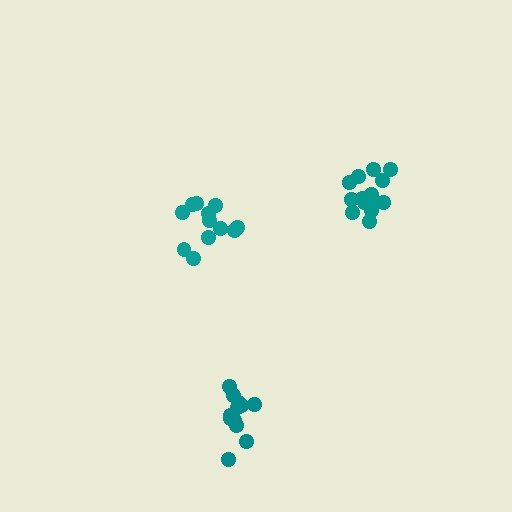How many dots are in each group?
Group 1: 12 dots, Group 2: 12 dots, Group 3: 14 dots (38 total).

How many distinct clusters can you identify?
There are 3 distinct clusters.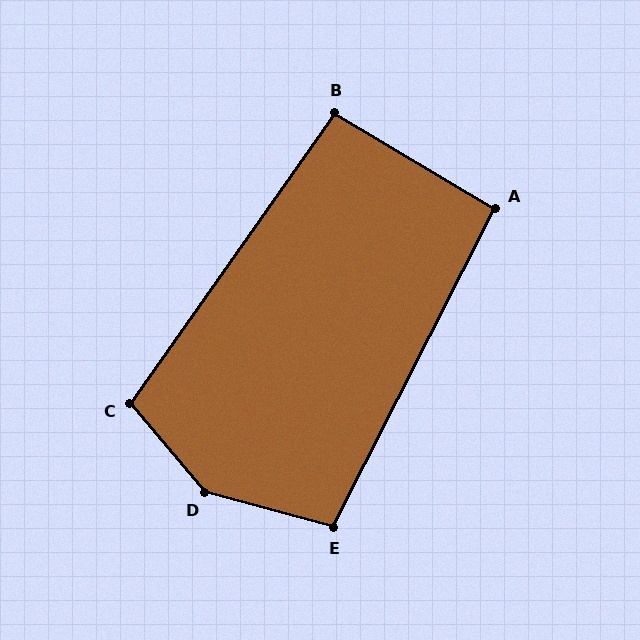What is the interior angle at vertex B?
Approximately 94 degrees (approximately right).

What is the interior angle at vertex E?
Approximately 102 degrees (obtuse).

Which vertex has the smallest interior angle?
A, at approximately 94 degrees.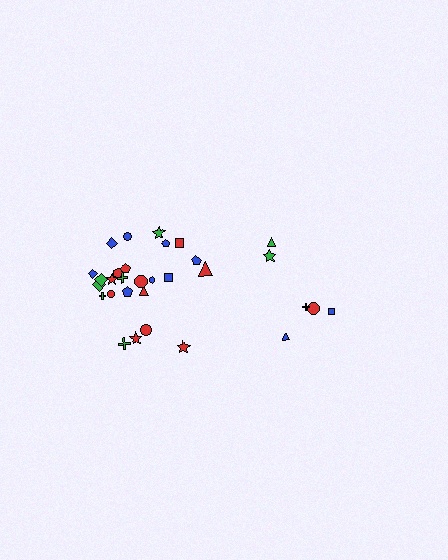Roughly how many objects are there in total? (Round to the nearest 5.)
Roughly 30 objects in total.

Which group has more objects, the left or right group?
The left group.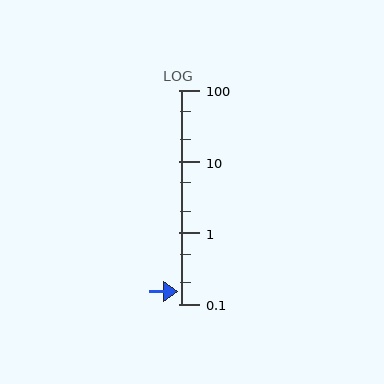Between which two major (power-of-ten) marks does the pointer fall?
The pointer is between 0.1 and 1.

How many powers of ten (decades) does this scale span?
The scale spans 3 decades, from 0.1 to 100.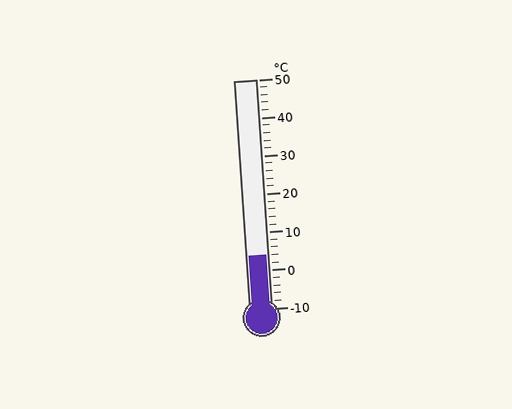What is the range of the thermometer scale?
The thermometer scale ranges from -10°C to 50°C.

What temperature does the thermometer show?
The thermometer shows approximately 4°C.